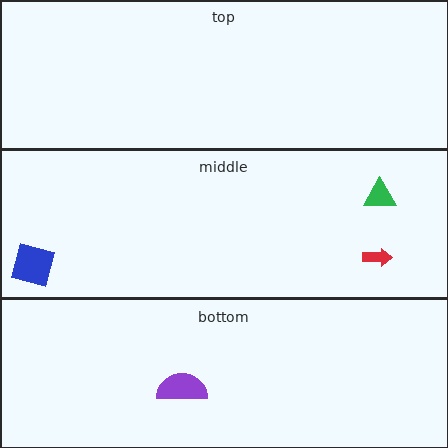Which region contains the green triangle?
The middle region.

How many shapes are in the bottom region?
1.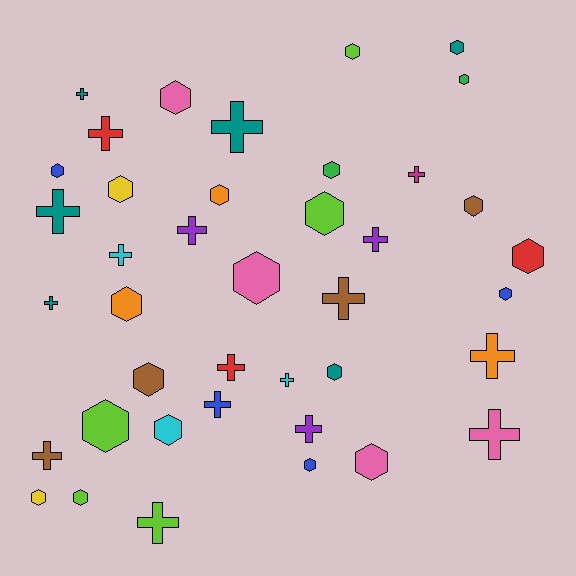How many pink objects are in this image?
There are 4 pink objects.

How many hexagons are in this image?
There are 22 hexagons.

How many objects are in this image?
There are 40 objects.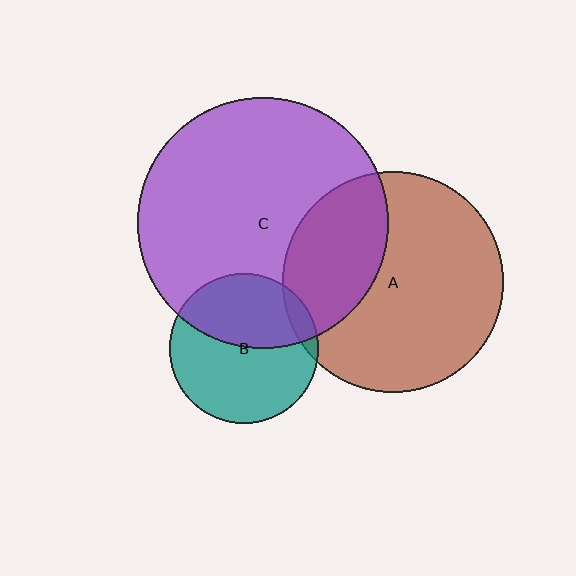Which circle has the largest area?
Circle C (purple).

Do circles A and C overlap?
Yes.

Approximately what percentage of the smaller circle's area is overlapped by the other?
Approximately 30%.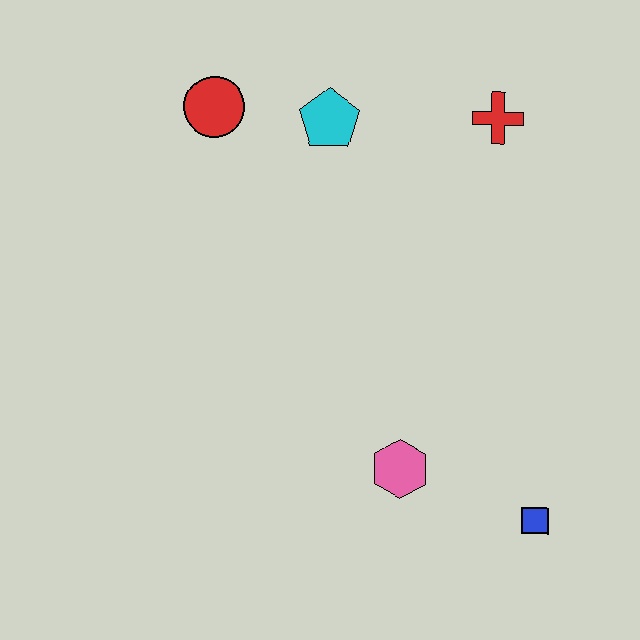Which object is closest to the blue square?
The pink hexagon is closest to the blue square.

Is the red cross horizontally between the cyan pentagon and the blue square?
Yes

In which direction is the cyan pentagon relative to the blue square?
The cyan pentagon is above the blue square.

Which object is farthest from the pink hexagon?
The red circle is farthest from the pink hexagon.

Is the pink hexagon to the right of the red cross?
No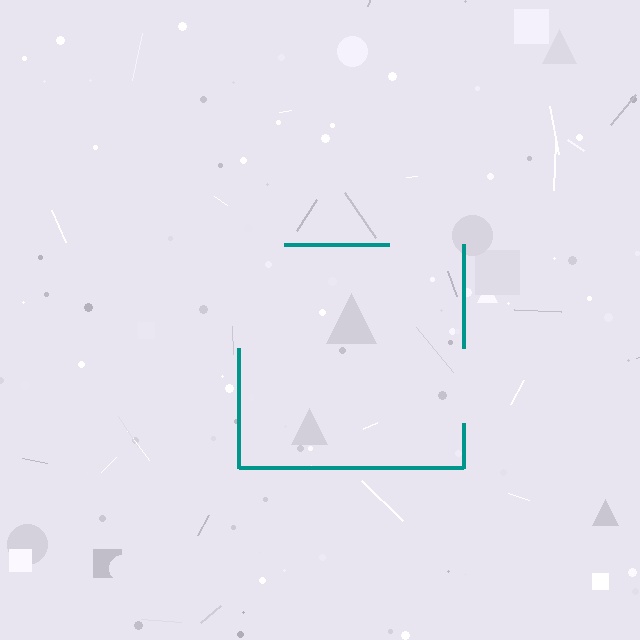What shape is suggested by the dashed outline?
The dashed outline suggests a square.